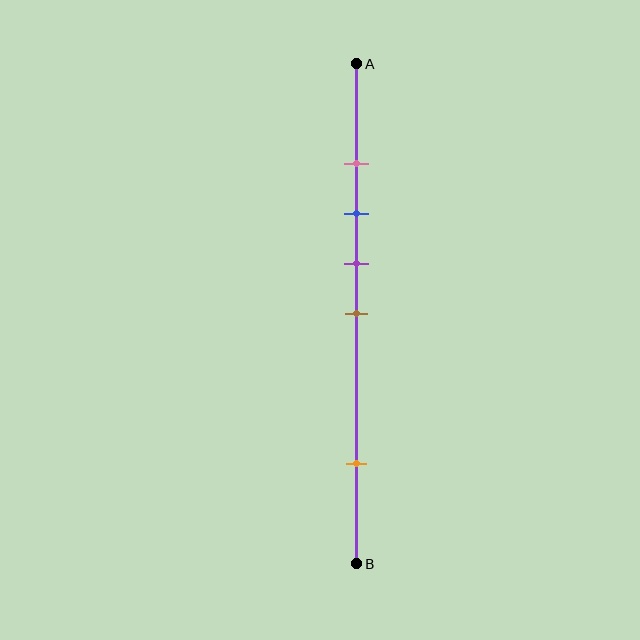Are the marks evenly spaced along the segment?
No, the marks are not evenly spaced.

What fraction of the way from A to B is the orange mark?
The orange mark is approximately 80% (0.8) of the way from A to B.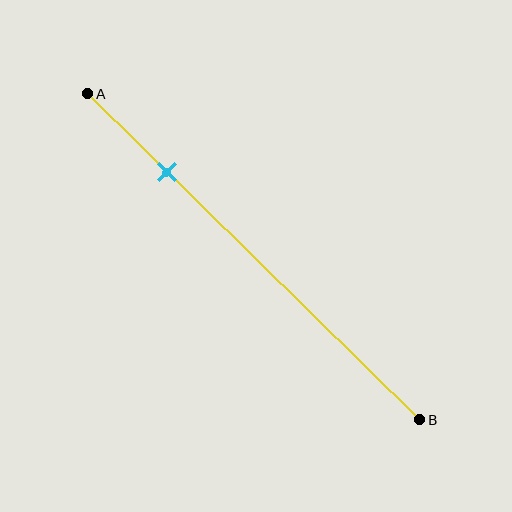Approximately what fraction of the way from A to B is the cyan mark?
The cyan mark is approximately 25% of the way from A to B.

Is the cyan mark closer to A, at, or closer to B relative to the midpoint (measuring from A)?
The cyan mark is closer to point A than the midpoint of segment AB.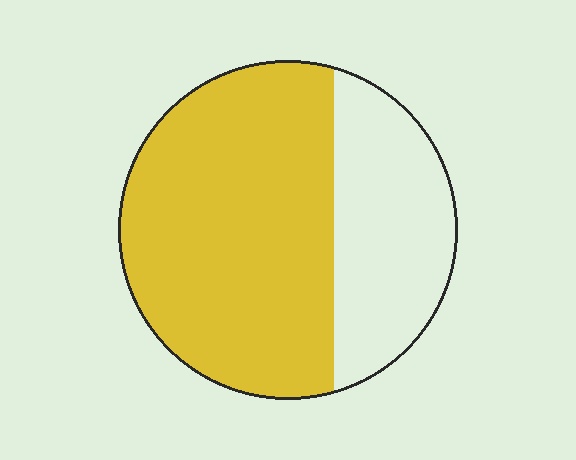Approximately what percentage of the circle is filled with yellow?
Approximately 65%.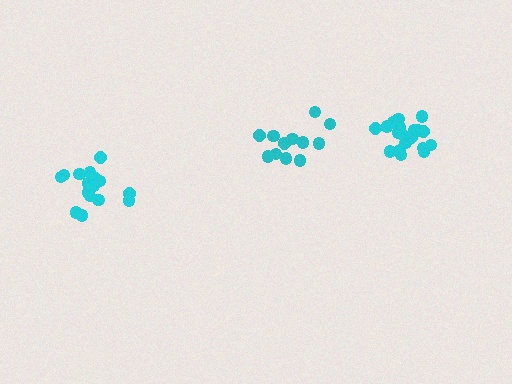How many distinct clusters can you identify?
There are 3 distinct clusters.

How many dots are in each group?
Group 1: 13 dots, Group 2: 16 dots, Group 3: 19 dots (48 total).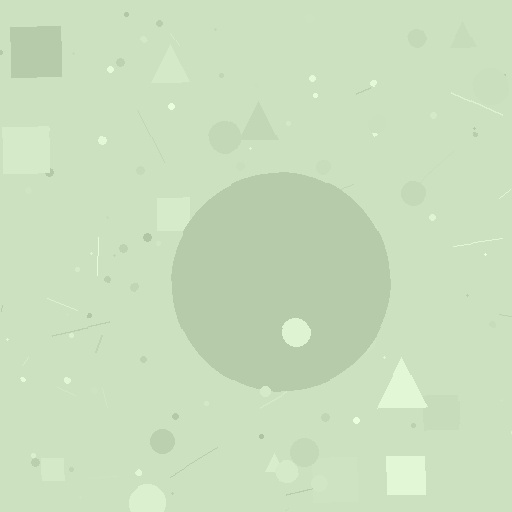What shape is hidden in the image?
A circle is hidden in the image.